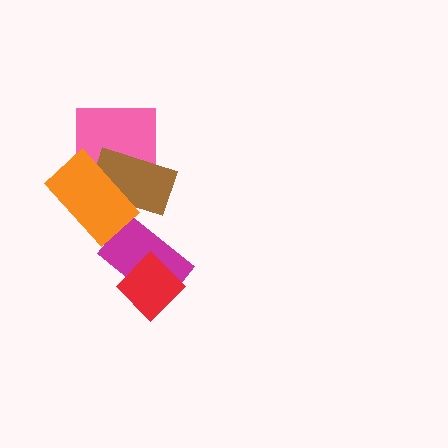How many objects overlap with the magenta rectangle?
1 object overlaps with the magenta rectangle.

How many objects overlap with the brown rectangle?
2 objects overlap with the brown rectangle.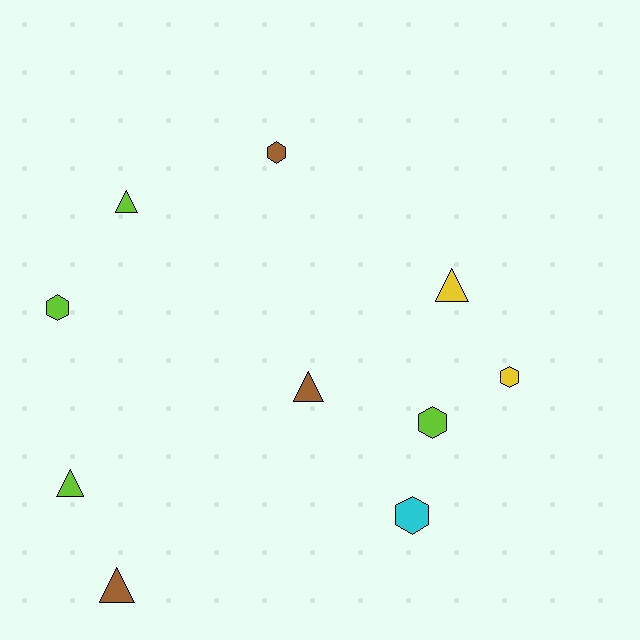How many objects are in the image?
There are 10 objects.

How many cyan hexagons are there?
There is 1 cyan hexagon.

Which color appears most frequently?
Lime, with 4 objects.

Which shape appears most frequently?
Triangle, with 5 objects.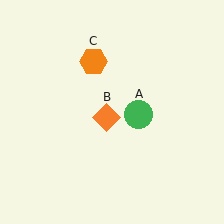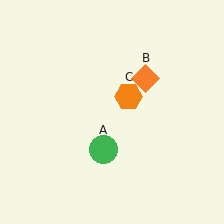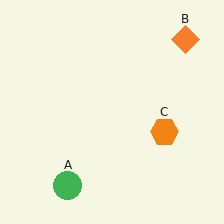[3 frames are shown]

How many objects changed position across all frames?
3 objects changed position: green circle (object A), orange diamond (object B), orange hexagon (object C).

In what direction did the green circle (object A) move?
The green circle (object A) moved down and to the left.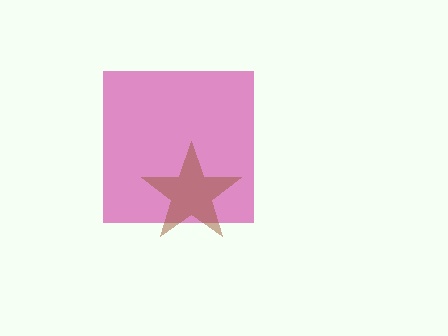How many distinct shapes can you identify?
There are 2 distinct shapes: a magenta square, a brown star.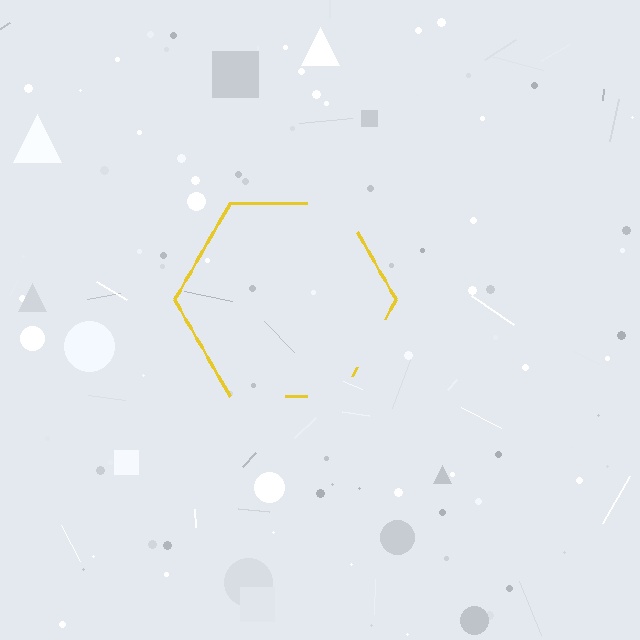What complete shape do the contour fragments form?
The contour fragments form a hexagon.